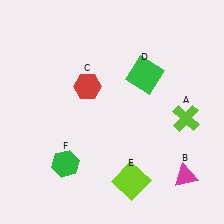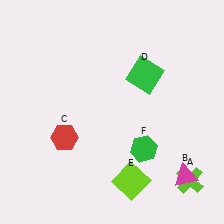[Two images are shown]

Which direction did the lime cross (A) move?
The lime cross (A) moved down.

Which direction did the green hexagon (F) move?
The green hexagon (F) moved right.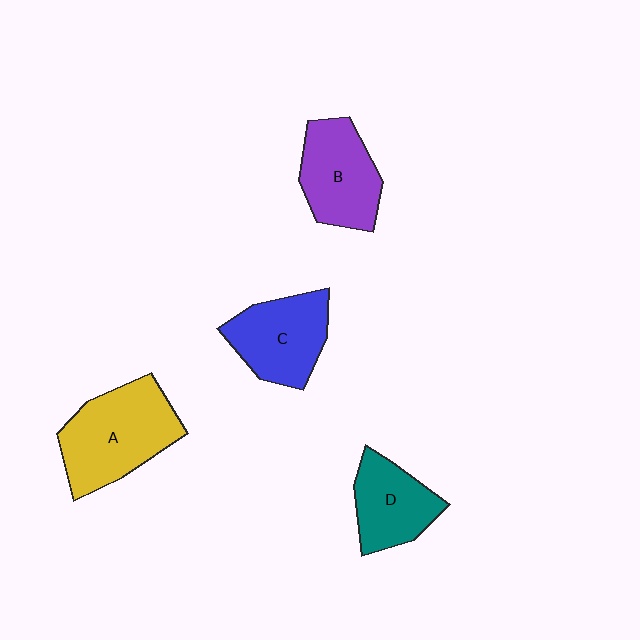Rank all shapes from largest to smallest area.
From largest to smallest: A (yellow), C (blue), B (purple), D (teal).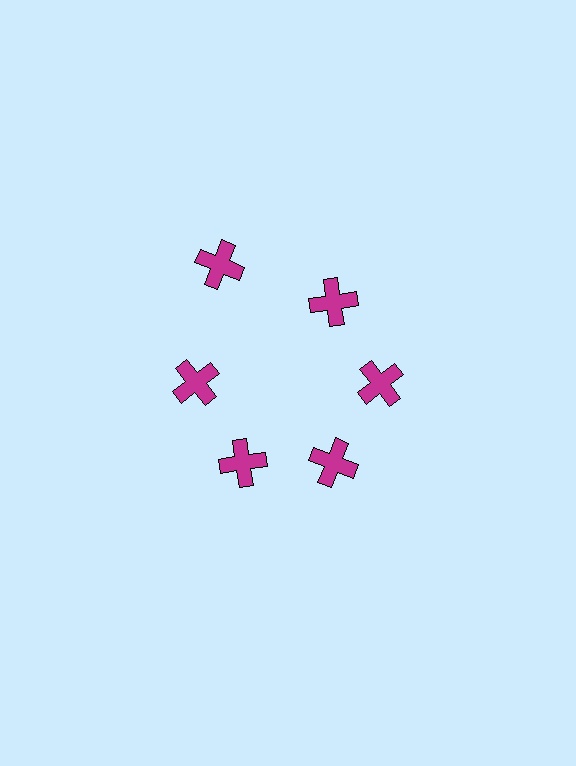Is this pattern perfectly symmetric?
No. The 6 magenta crosses are arranged in a ring, but one element near the 11 o'clock position is pushed outward from the center, breaking the 6-fold rotational symmetry.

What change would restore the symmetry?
The symmetry would be restored by moving it inward, back onto the ring so that all 6 crosses sit at equal angles and equal distance from the center.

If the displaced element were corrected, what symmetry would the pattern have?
It would have 6-fold rotational symmetry — the pattern would map onto itself every 60 degrees.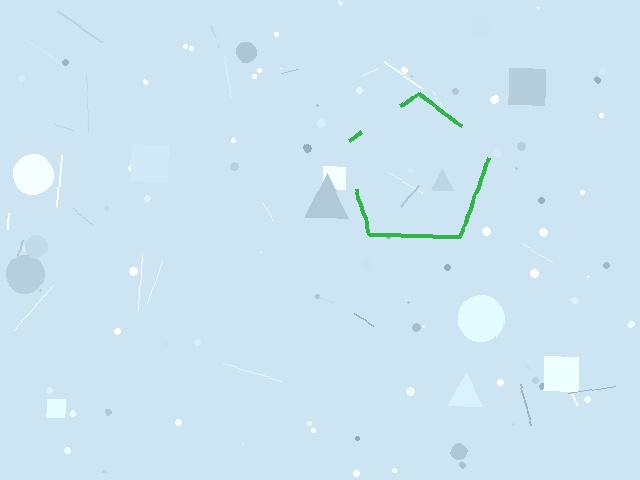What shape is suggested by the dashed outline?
The dashed outline suggests a pentagon.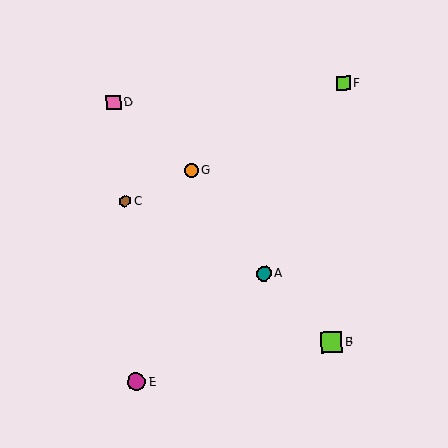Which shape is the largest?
The lime square (labeled B) is the largest.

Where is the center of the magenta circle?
The center of the magenta circle is at (136, 382).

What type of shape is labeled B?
Shape B is a lime square.